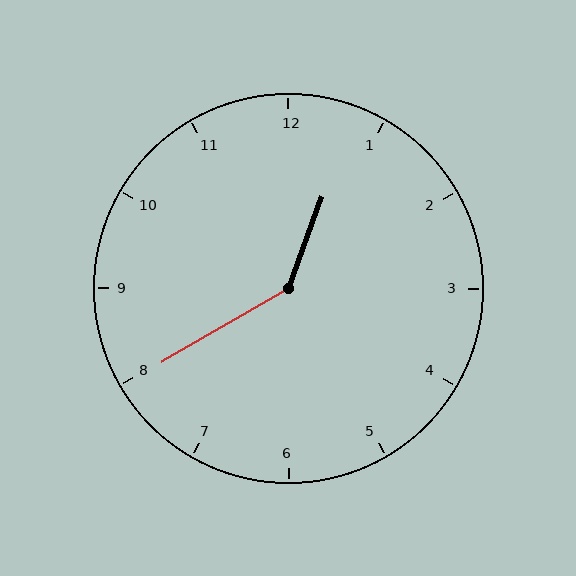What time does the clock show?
12:40.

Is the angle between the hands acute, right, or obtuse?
It is obtuse.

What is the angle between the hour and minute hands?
Approximately 140 degrees.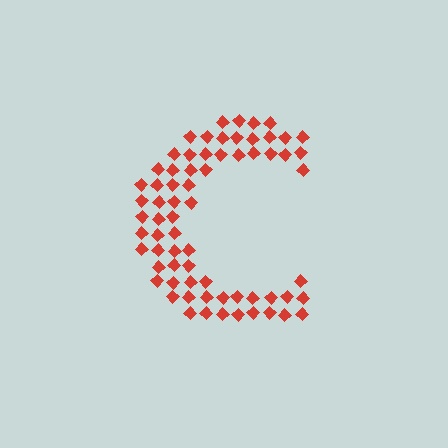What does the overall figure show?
The overall figure shows the letter C.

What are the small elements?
The small elements are diamonds.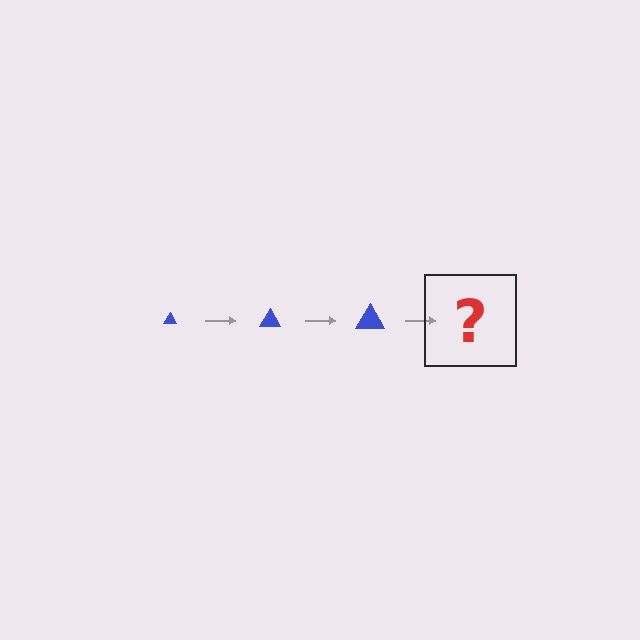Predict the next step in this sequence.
The next step is a blue triangle, larger than the previous one.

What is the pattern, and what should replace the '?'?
The pattern is that the triangle gets progressively larger each step. The '?' should be a blue triangle, larger than the previous one.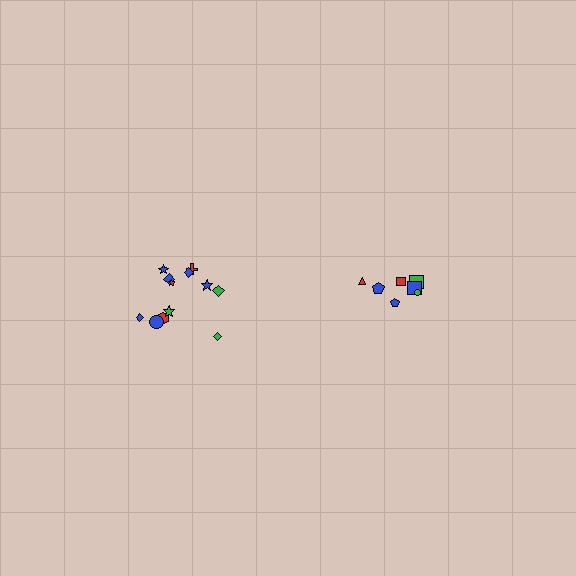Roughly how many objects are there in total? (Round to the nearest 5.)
Roughly 20 objects in total.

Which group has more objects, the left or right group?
The left group.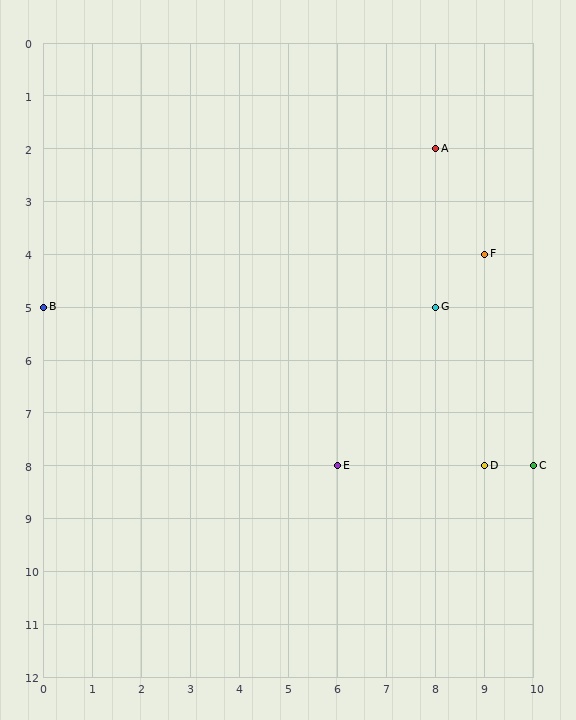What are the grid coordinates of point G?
Point G is at grid coordinates (8, 5).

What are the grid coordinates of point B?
Point B is at grid coordinates (0, 5).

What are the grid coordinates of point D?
Point D is at grid coordinates (9, 8).